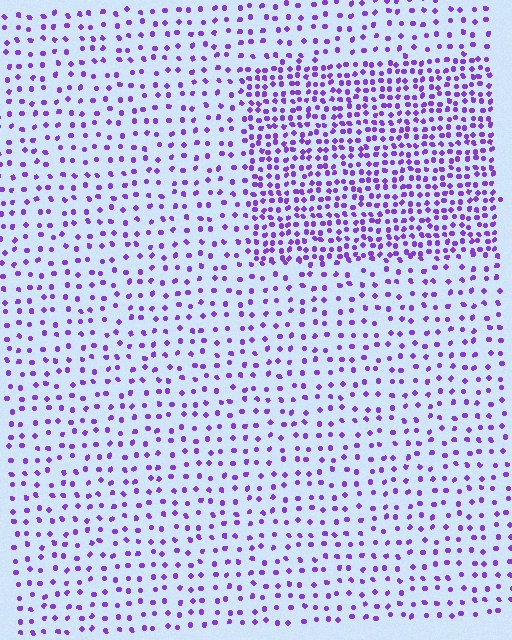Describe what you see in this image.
The image contains small purple elements arranged at two different densities. A rectangle-shaped region is visible where the elements are more densely packed than the surrounding area.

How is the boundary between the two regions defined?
The boundary is defined by a change in element density (approximately 2.2x ratio). All elements are the same color, size, and shape.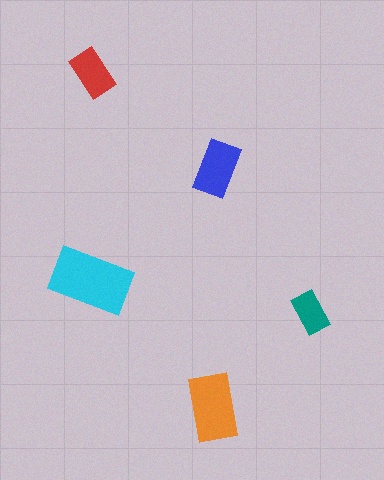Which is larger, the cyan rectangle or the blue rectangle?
The cyan one.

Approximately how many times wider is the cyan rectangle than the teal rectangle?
About 2 times wider.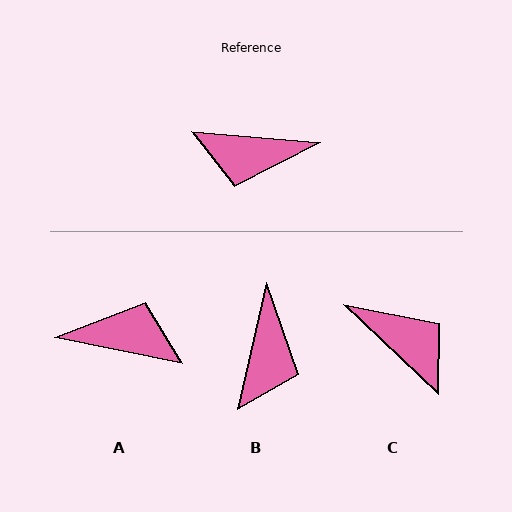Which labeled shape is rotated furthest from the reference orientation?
A, about 174 degrees away.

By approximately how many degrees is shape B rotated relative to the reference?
Approximately 82 degrees counter-clockwise.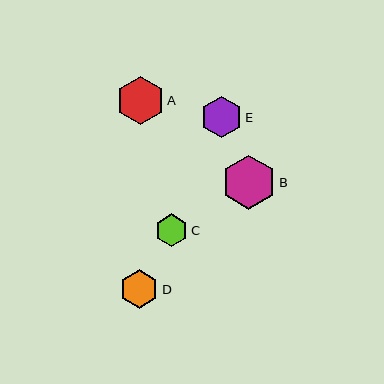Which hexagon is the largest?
Hexagon B is the largest with a size of approximately 54 pixels.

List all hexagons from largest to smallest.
From largest to smallest: B, A, E, D, C.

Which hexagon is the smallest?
Hexagon C is the smallest with a size of approximately 33 pixels.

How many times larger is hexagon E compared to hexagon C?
Hexagon E is approximately 1.3 times the size of hexagon C.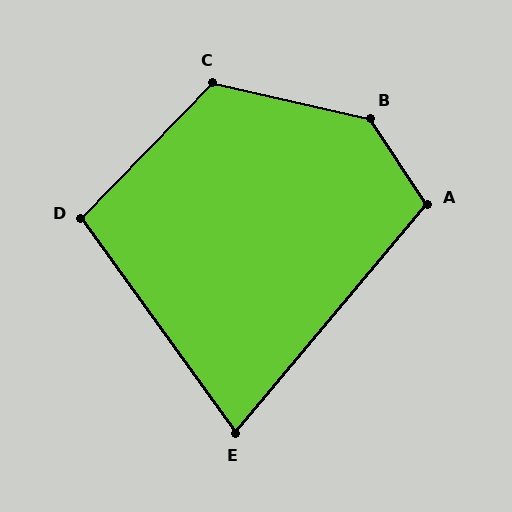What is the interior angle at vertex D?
Approximately 100 degrees (obtuse).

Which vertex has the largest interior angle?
B, at approximately 136 degrees.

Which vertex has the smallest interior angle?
E, at approximately 76 degrees.